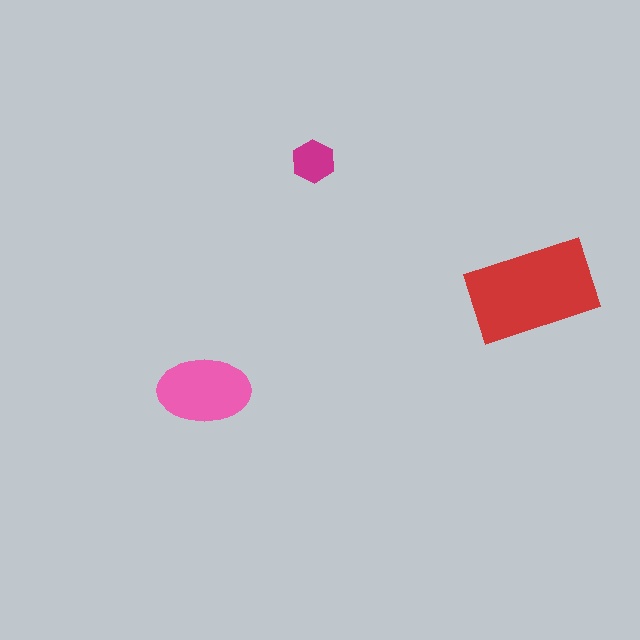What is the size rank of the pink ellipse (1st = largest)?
2nd.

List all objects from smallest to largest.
The magenta hexagon, the pink ellipse, the red rectangle.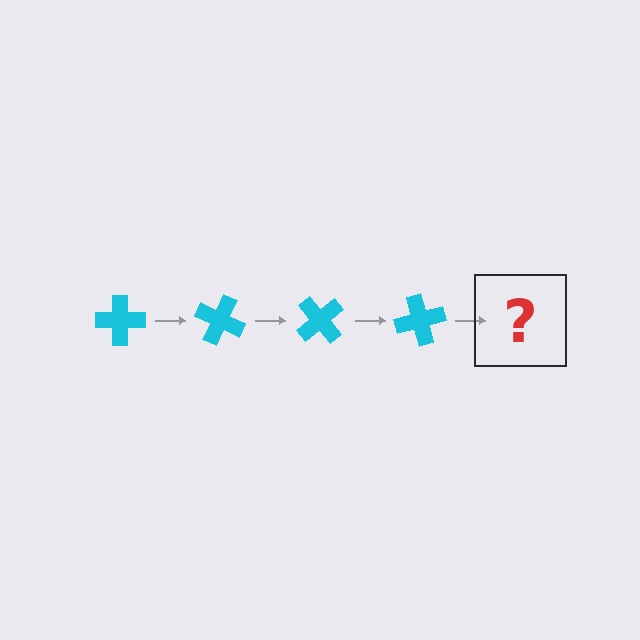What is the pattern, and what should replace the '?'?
The pattern is that the cross rotates 25 degrees each step. The '?' should be a cyan cross rotated 100 degrees.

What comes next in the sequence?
The next element should be a cyan cross rotated 100 degrees.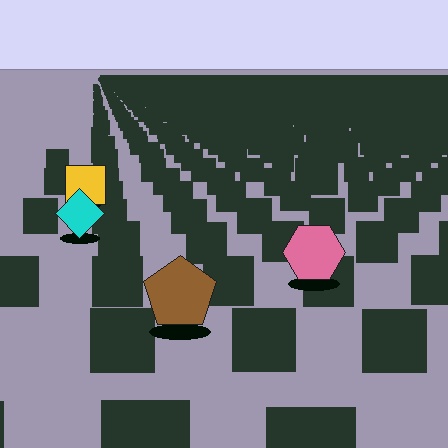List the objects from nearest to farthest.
From nearest to farthest: the brown pentagon, the pink hexagon, the cyan diamond, the yellow square.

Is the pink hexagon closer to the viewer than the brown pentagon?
No. The brown pentagon is closer — you can tell from the texture gradient: the ground texture is coarser near it.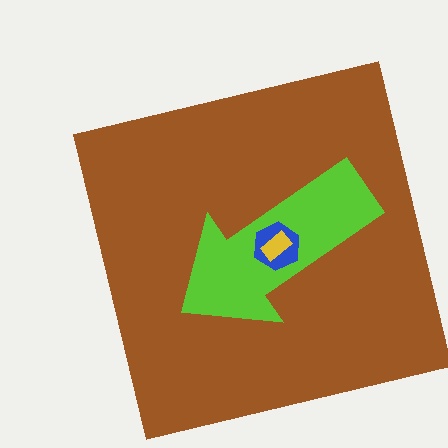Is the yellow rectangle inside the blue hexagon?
Yes.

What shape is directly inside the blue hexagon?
The yellow rectangle.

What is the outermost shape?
The brown square.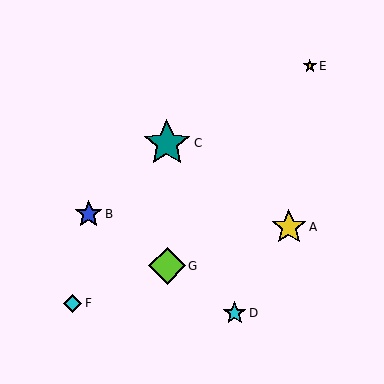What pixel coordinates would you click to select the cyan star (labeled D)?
Click at (235, 313) to select the cyan star D.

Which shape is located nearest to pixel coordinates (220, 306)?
The cyan star (labeled D) at (235, 313) is nearest to that location.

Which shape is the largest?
The teal star (labeled C) is the largest.